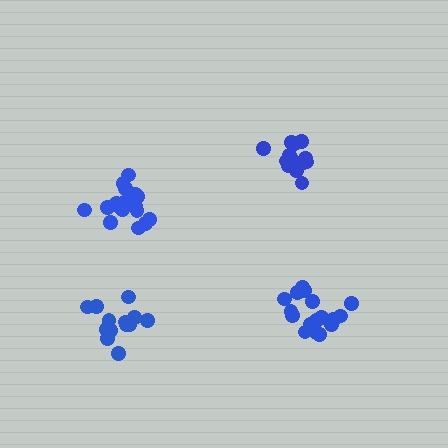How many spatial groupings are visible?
There are 4 spatial groupings.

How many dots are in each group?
Group 1: 14 dots, Group 2: 14 dots, Group 3: 19 dots, Group 4: 17 dots (64 total).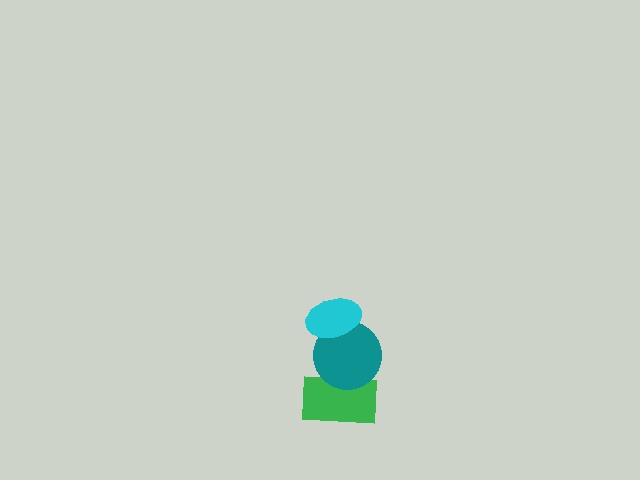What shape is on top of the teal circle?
The cyan ellipse is on top of the teal circle.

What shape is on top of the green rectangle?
The teal circle is on top of the green rectangle.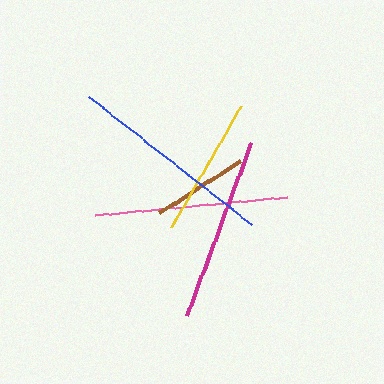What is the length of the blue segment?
The blue segment is approximately 207 pixels long.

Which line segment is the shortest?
The brown line is the shortest at approximately 96 pixels.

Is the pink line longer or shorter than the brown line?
The pink line is longer than the brown line.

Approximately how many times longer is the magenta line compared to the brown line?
The magenta line is approximately 1.9 times the length of the brown line.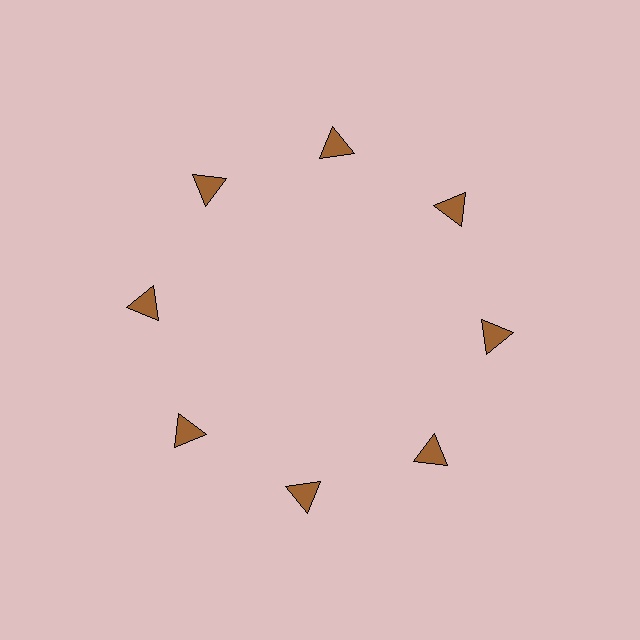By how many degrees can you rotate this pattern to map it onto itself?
The pattern maps onto itself every 45 degrees of rotation.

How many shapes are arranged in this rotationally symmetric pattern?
There are 8 shapes, arranged in 8 groups of 1.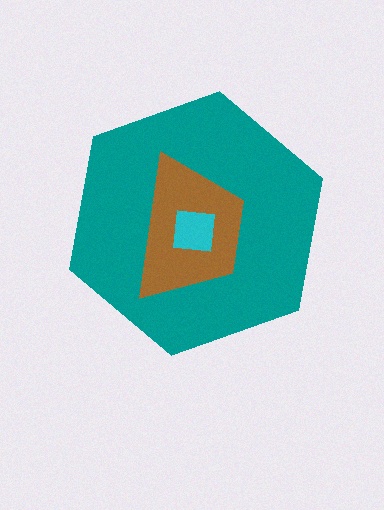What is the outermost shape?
The teal hexagon.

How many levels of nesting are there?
3.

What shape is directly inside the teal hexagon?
The brown trapezoid.